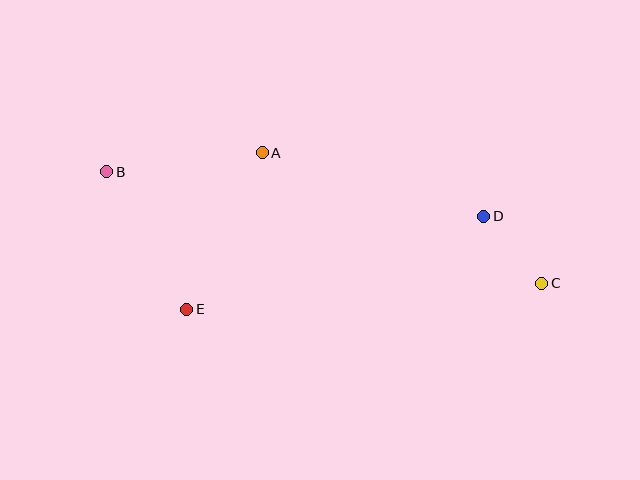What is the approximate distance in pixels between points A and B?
The distance between A and B is approximately 157 pixels.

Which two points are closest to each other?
Points C and D are closest to each other.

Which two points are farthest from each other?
Points B and C are farthest from each other.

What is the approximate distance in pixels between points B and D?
The distance between B and D is approximately 380 pixels.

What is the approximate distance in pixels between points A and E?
The distance between A and E is approximately 174 pixels.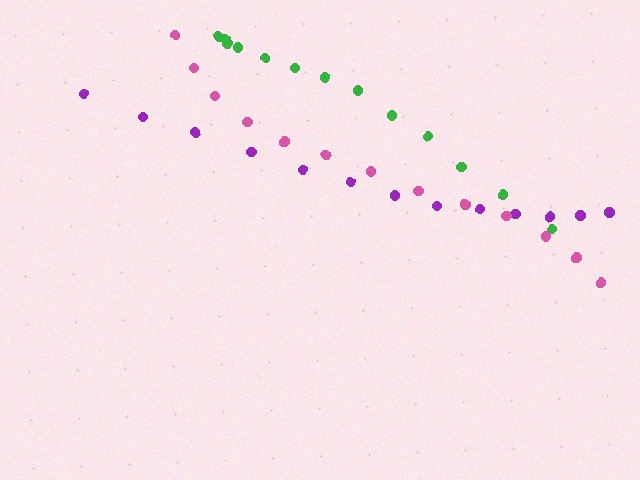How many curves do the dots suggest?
There are 3 distinct paths.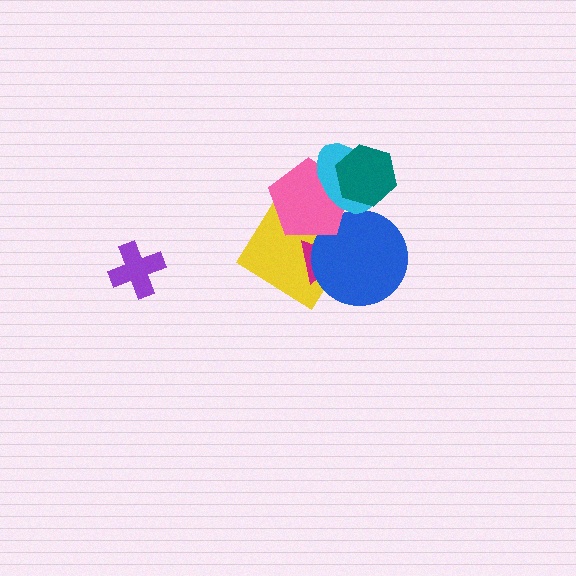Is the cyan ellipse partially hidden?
Yes, it is partially covered by another shape.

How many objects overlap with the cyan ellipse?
2 objects overlap with the cyan ellipse.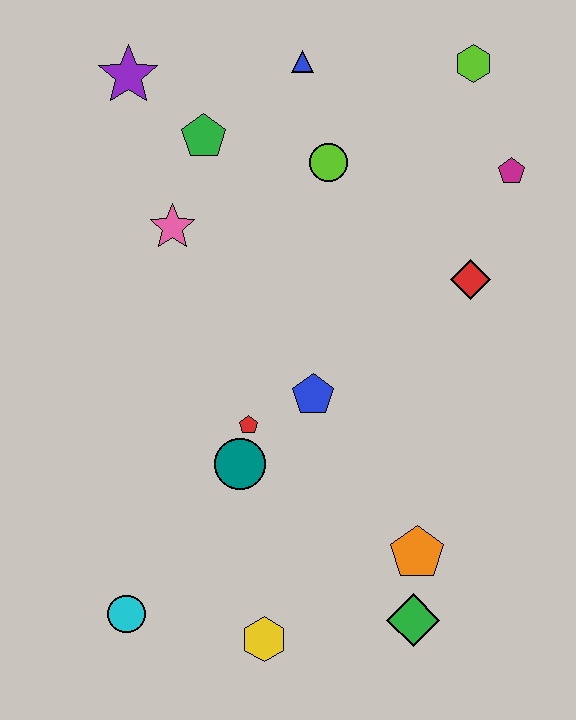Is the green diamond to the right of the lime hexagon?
No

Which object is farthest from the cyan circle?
The lime hexagon is farthest from the cyan circle.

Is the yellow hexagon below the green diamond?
Yes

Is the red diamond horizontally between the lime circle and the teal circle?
No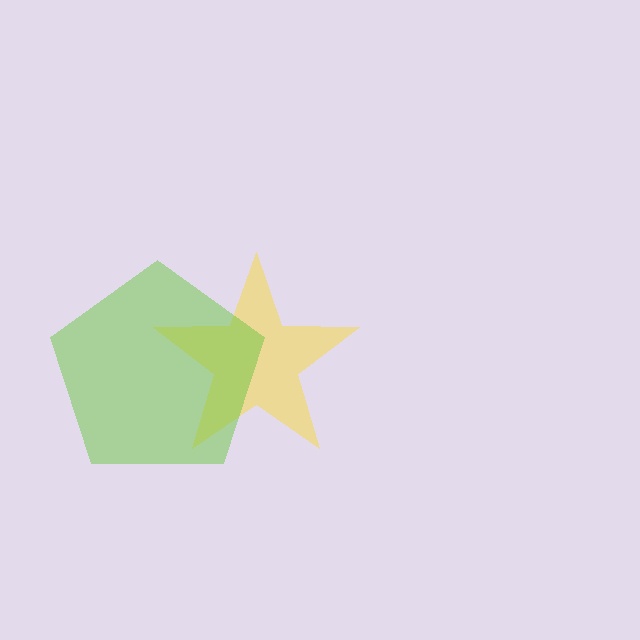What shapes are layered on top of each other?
The layered shapes are: a yellow star, a lime pentagon.